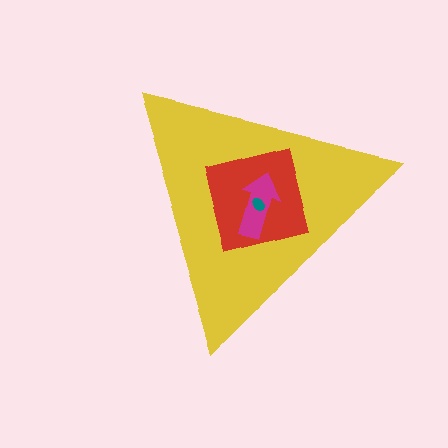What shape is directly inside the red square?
The magenta arrow.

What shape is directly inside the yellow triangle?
The red square.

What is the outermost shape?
The yellow triangle.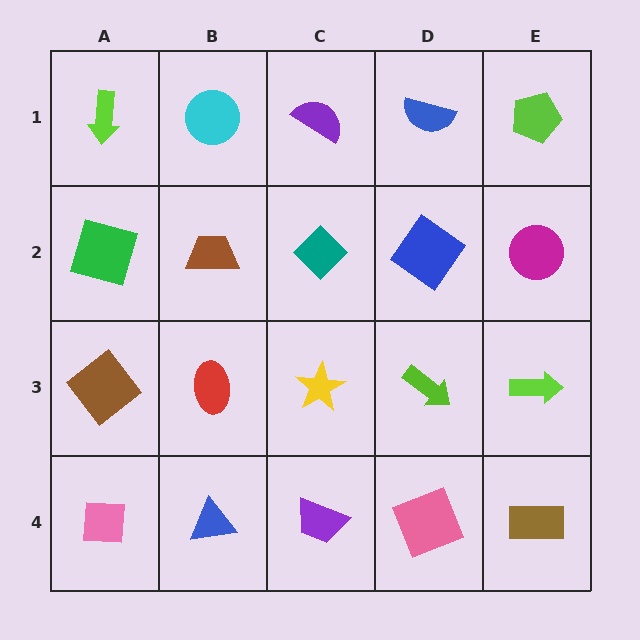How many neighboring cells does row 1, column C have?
3.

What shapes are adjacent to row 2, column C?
A purple semicircle (row 1, column C), a yellow star (row 3, column C), a brown trapezoid (row 2, column B), a blue diamond (row 2, column D).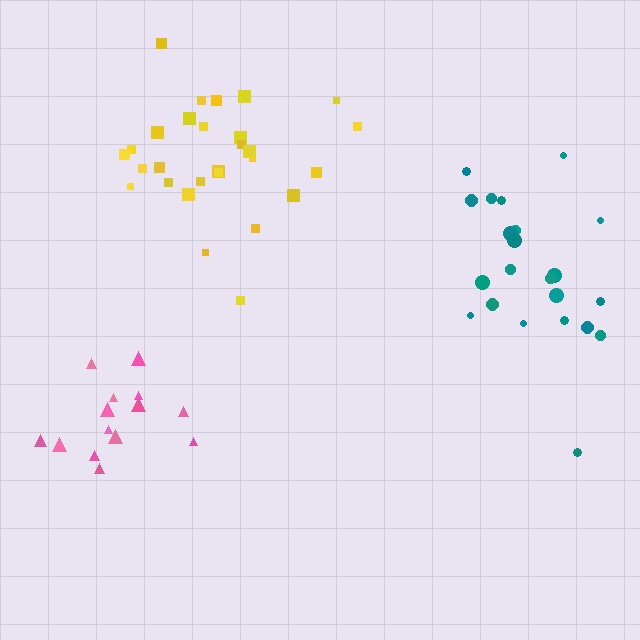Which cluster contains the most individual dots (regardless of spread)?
Yellow (28).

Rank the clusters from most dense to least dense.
yellow, pink, teal.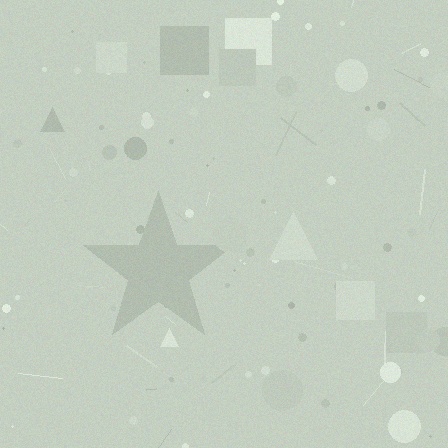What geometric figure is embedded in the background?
A star is embedded in the background.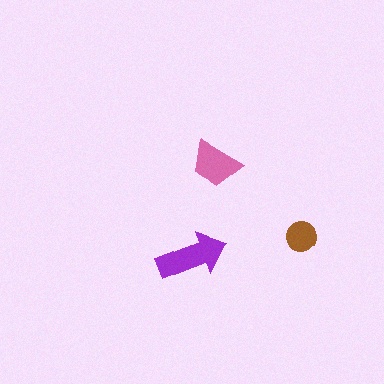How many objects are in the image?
There are 3 objects in the image.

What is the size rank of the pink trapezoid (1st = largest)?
2nd.